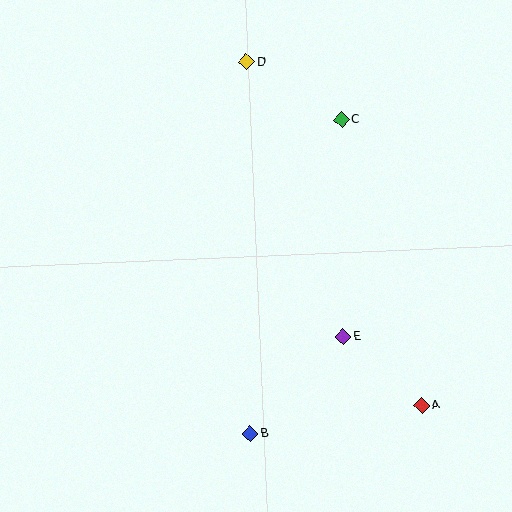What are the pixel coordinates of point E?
Point E is at (343, 337).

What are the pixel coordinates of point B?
Point B is at (250, 434).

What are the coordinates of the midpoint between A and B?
The midpoint between A and B is at (336, 420).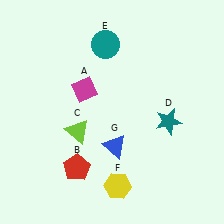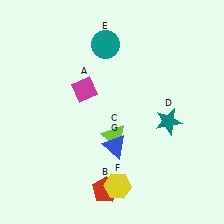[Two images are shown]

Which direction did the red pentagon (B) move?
The red pentagon (B) moved right.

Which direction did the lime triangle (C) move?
The lime triangle (C) moved right.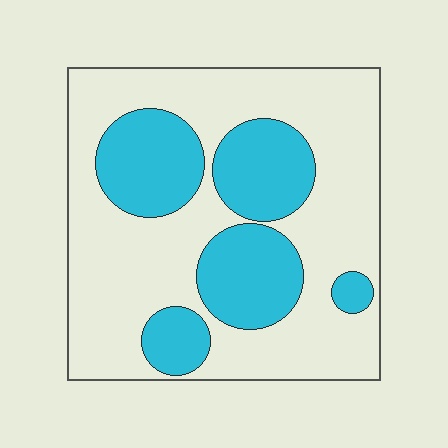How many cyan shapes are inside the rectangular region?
5.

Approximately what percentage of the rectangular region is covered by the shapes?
Approximately 35%.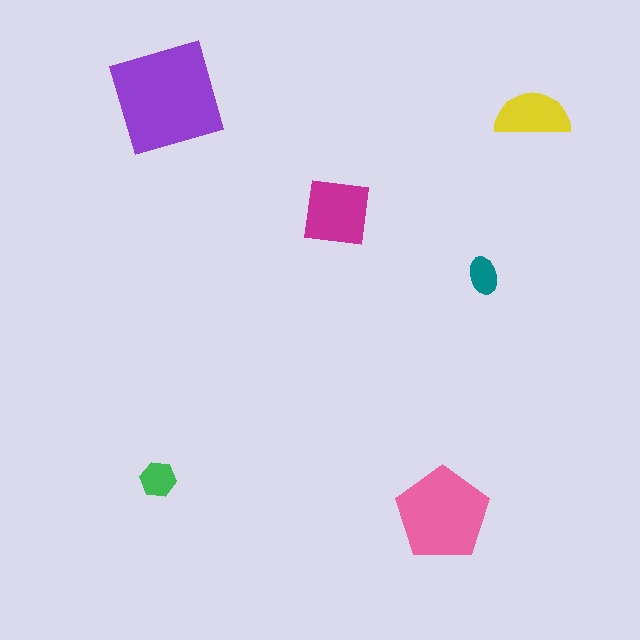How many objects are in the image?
There are 6 objects in the image.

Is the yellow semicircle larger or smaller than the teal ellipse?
Larger.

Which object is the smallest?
The teal ellipse.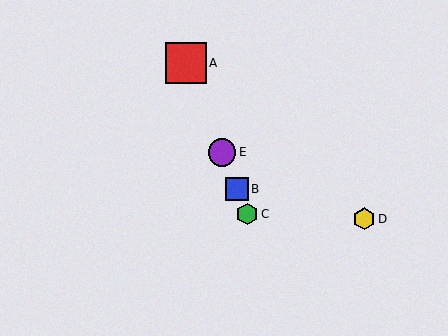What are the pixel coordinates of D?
Object D is at (364, 219).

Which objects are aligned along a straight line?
Objects A, B, C, E are aligned along a straight line.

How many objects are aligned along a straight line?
4 objects (A, B, C, E) are aligned along a straight line.